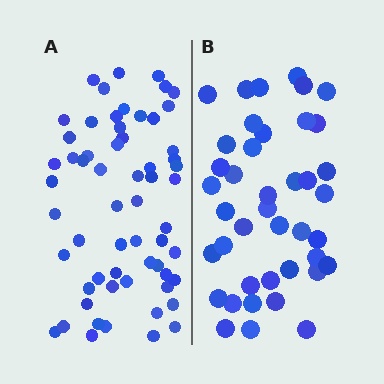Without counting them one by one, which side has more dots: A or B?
Region A (the left region) has more dots.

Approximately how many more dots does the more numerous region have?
Region A has approximately 20 more dots than region B.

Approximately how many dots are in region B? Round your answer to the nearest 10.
About 40 dots. (The exact count is 41, which rounds to 40.)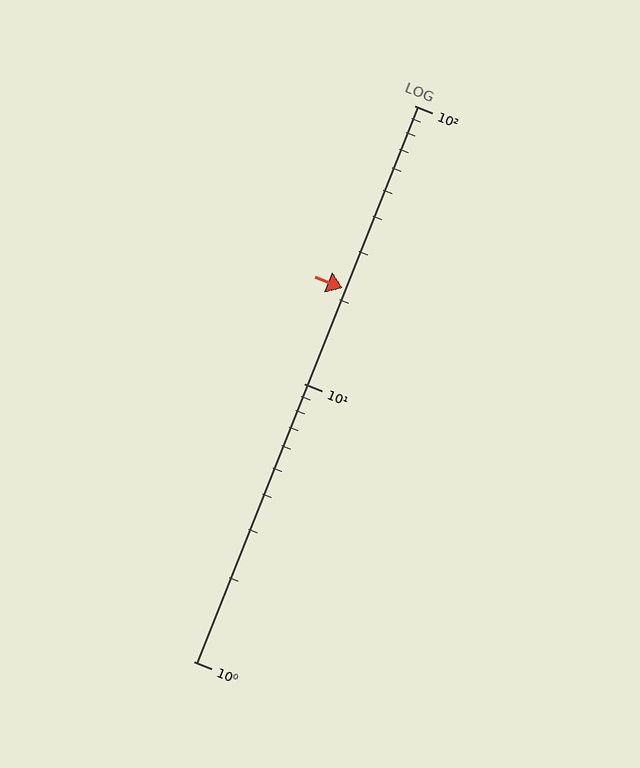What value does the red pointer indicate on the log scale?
The pointer indicates approximately 22.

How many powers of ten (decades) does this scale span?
The scale spans 2 decades, from 1 to 100.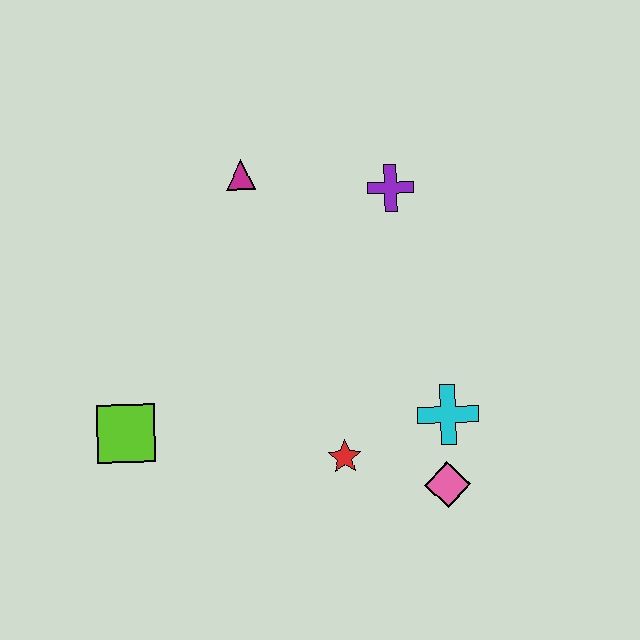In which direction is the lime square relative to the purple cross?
The lime square is to the left of the purple cross.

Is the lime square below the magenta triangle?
Yes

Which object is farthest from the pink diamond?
The magenta triangle is farthest from the pink diamond.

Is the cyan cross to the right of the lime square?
Yes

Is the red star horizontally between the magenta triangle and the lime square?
No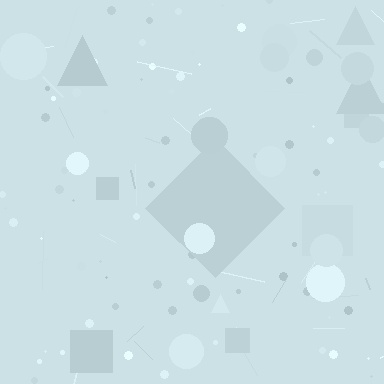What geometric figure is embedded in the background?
A diamond is embedded in the background.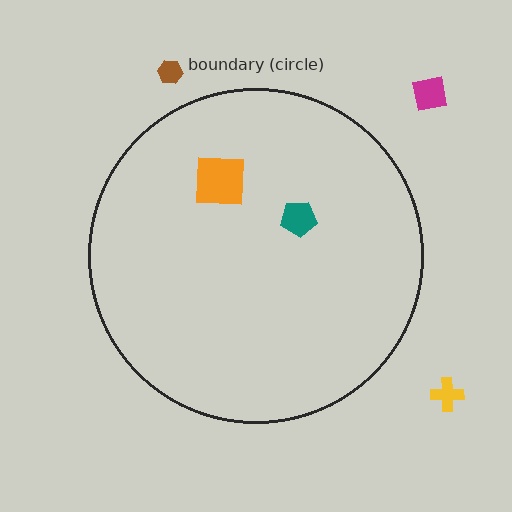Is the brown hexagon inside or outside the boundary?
Outside.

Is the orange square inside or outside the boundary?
Inside.